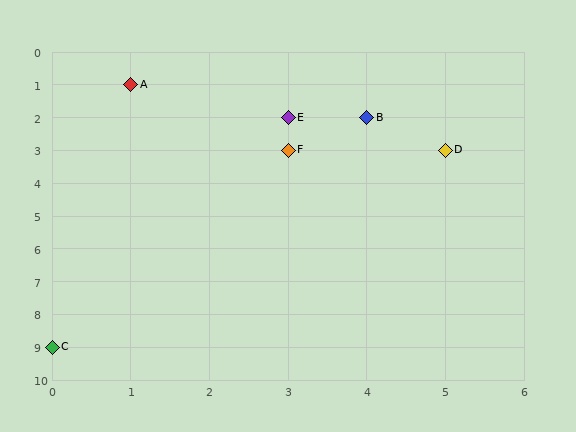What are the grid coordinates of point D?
Point D is at grid coordinates (5, 3).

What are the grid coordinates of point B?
Point B is at grid coordinates (4, 2).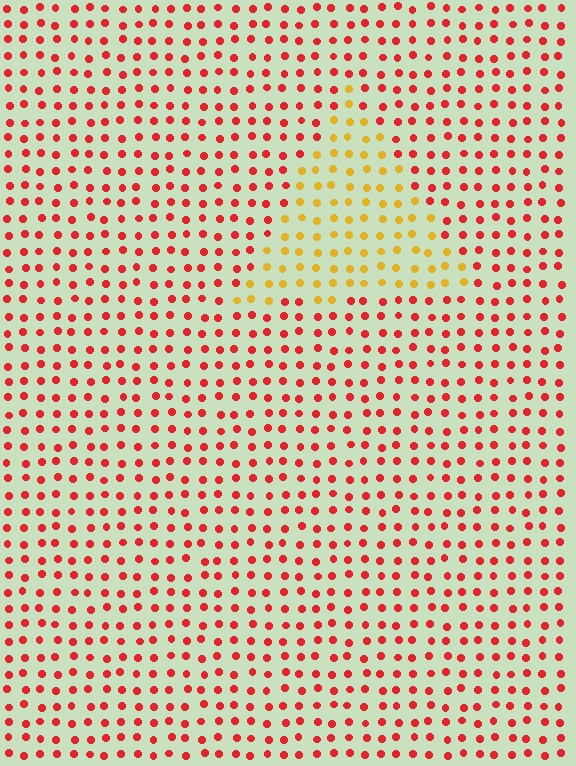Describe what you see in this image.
The image is filled with small red elements in a uniform arrangement. A triangle-shaped region is visible where the elements are tinted to a slightly different hue, forming a subtle color boundary.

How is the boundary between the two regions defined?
The boundary is defined purely by a slight shift in hue (about 48 degrees). Spacing, size, and orientation are identical on both sides.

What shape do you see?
I see a triangle.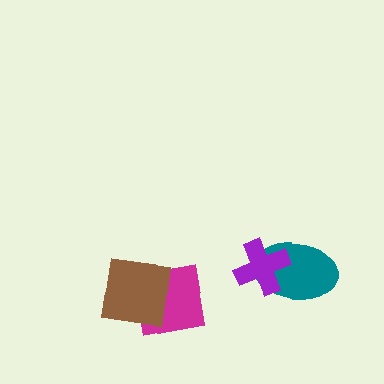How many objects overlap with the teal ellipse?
1 object overlaps with the teal ellipse.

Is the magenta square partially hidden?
Yes, it is partially covered by another shape.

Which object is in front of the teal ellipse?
The purple cross is in front of the teal ellipse.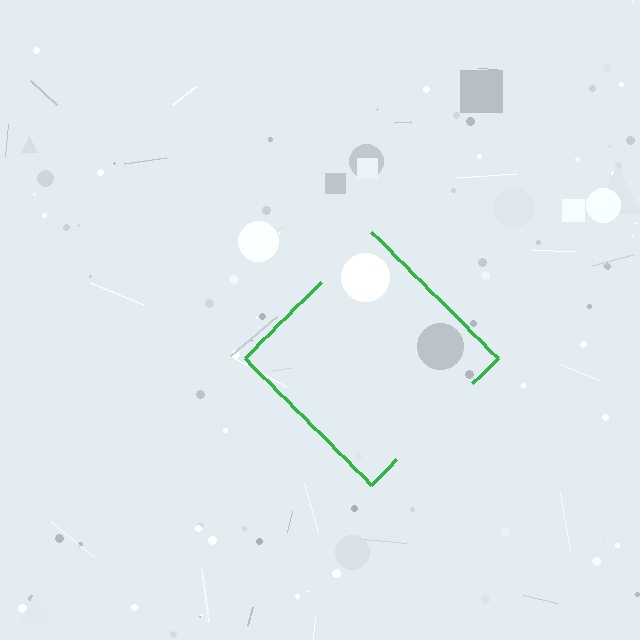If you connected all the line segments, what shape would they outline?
They would outline a diamond.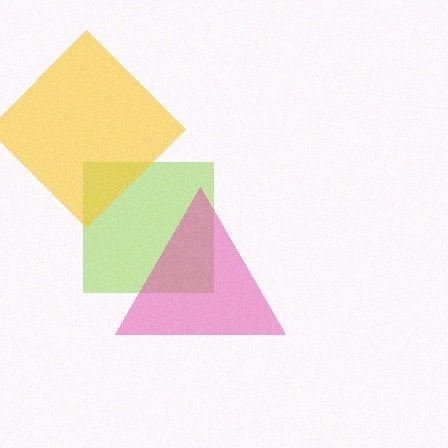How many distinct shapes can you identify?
There are 3 distinct shapes: a lime square, a pink triangle, a yellow diamond.